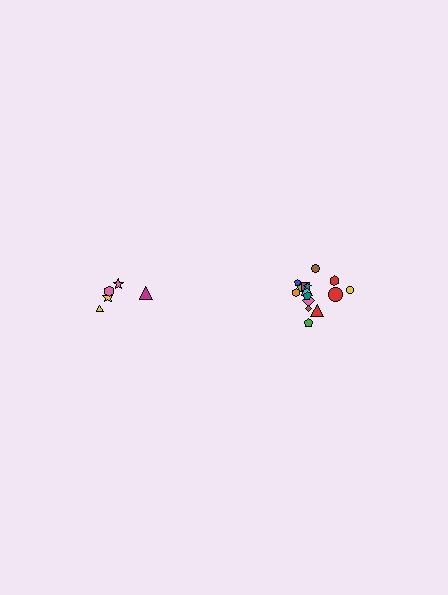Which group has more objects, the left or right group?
The right group.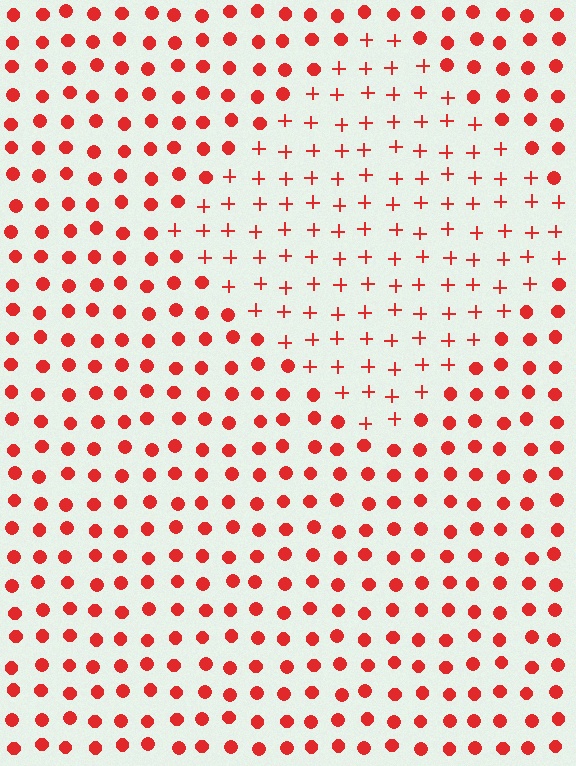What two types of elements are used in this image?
The image uses plus signs inside the diamond region and circles outside it.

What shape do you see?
I see a diamond.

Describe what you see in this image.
The image is filled with small red elements arranged in a uniform grid. A diamond-shaped region contains plus signs, while the surrounding area contains circles. The boundary is defined purely by the change in element shape.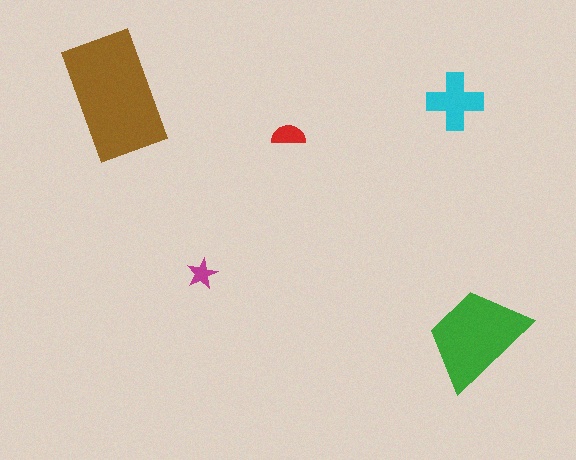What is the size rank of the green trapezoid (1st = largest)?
2nd.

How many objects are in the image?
There are 5 objects in the image.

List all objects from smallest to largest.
The magenta star, the red semicircle, the cyan cross, the green trapezoid, the brown rectangle.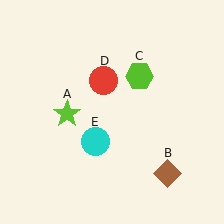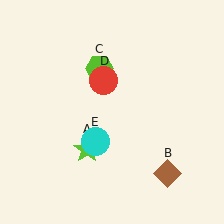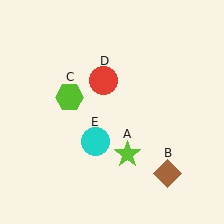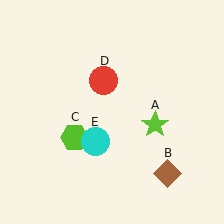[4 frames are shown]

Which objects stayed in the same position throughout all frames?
Brown diamond (object B) and red circle (object D) and cyan circle (object E) remained stationary.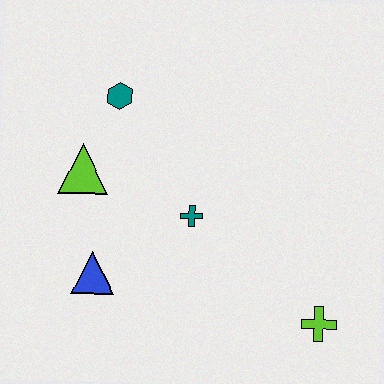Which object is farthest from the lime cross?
The teal hexagon is farthest from the lime cross.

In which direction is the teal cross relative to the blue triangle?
The teal cross is to the right of the blue triangle.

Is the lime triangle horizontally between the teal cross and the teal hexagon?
No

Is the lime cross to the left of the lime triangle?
No